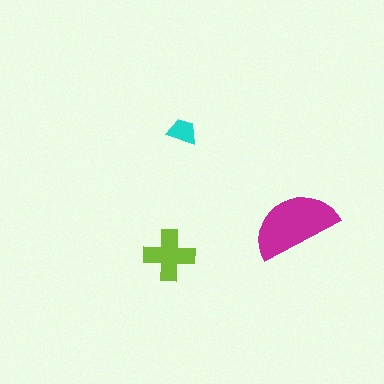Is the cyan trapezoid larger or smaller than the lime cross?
Smaller.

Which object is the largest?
The magenta semicircle.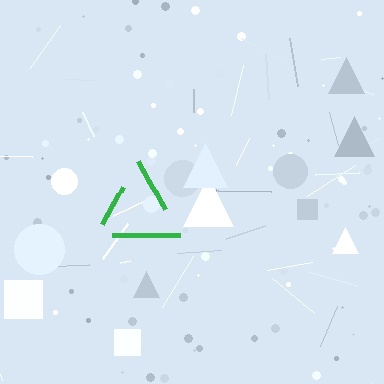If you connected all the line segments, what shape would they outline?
They would outline a triangle.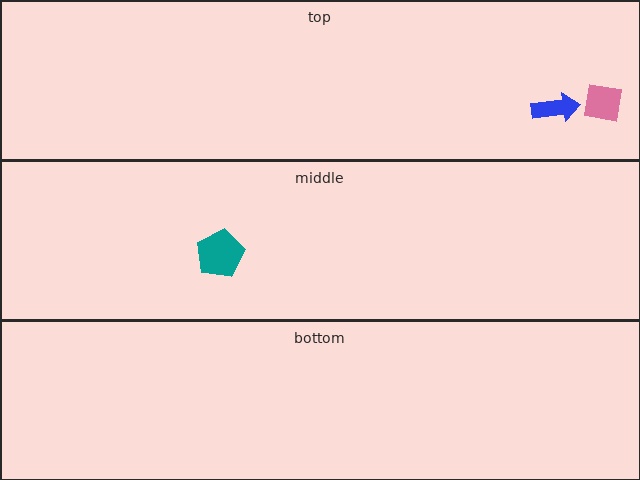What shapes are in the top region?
The blue arrow, the pink square.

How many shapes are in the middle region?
1.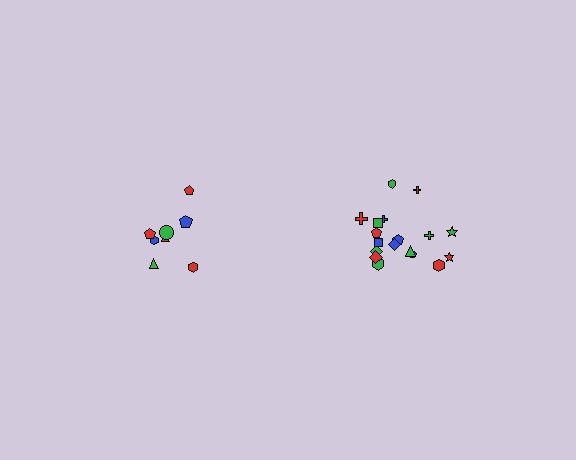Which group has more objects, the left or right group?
The right group.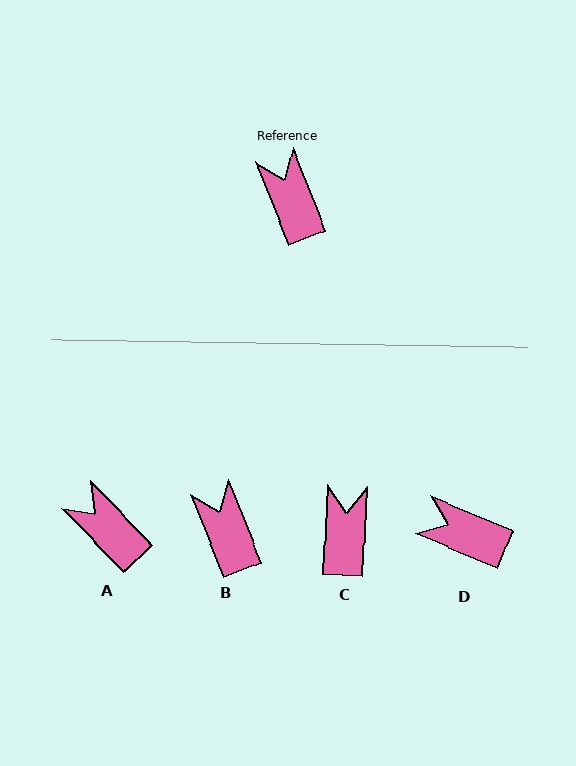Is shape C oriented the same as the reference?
No, it is off by about 25 degrees.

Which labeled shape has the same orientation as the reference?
B.